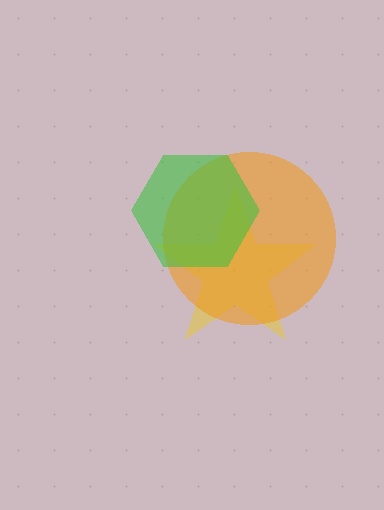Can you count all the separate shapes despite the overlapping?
Yes, there are 3 separate shapes.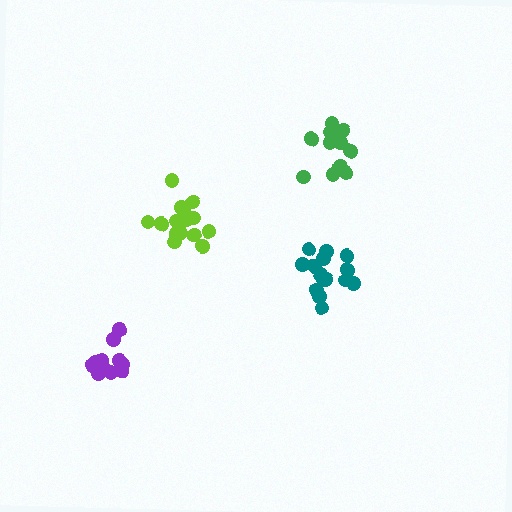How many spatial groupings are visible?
There are 4 spatial groupings.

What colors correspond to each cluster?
The clusters are colored: teal, purple, green, lime.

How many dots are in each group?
Group 1: 15 dots, Group 2: 12 dots, Group 3: 11 dots, Group 4: 16 dots (54 total).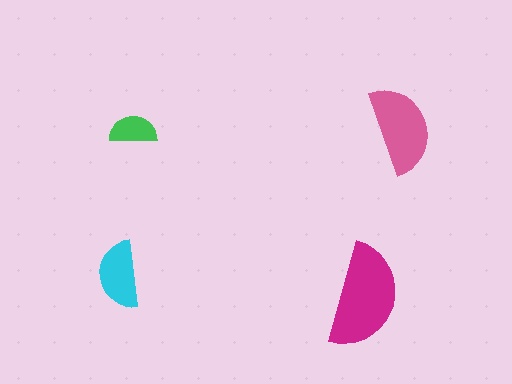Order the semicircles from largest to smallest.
the magenta one, the pink one, the cyan one, the green one.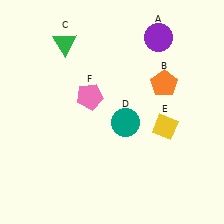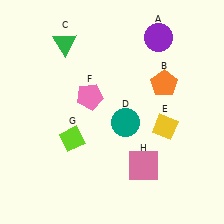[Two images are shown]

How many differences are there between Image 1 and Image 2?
There are 2 differences between the two images.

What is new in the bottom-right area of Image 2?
A pink square (H) was added in the bottom-right area of Image 2.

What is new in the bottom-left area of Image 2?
A lime diamond (G) was added in the bottom-left area of Image 2.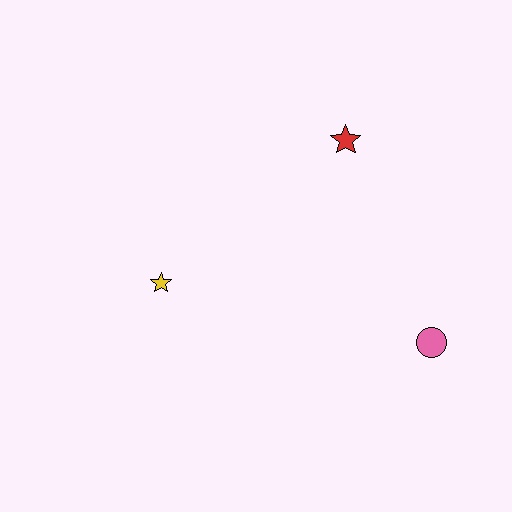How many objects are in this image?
There are 3 objects.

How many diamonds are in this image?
There are no diamonds.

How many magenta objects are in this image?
There are no magenta objects.